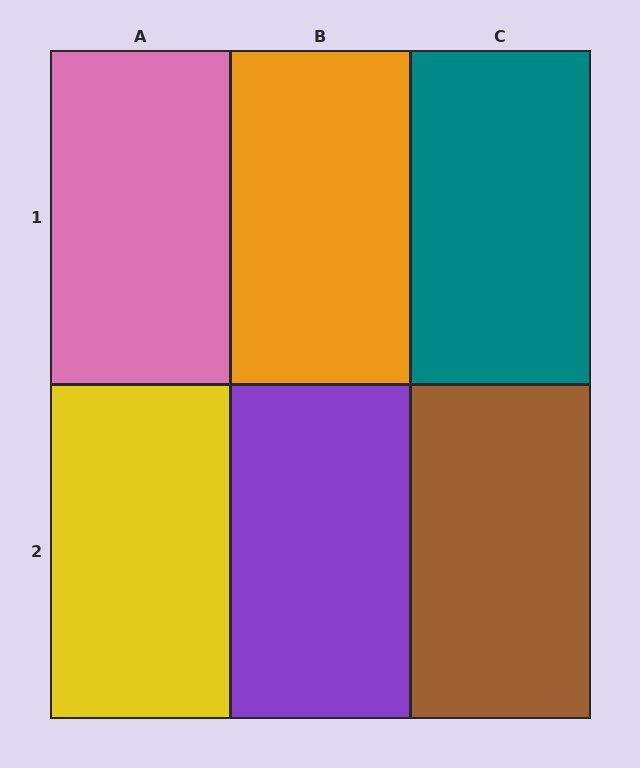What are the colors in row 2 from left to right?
Yellow, purple, brown.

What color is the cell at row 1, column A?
Pink.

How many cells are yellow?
1 cell is yellow.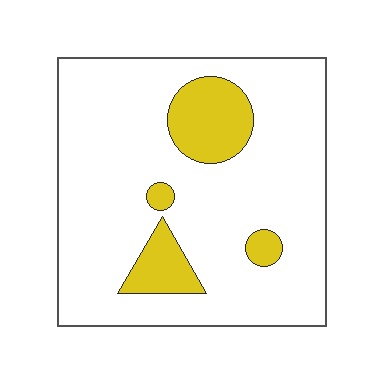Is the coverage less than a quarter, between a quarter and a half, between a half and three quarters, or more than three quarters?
Less than a quarter.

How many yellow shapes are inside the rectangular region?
4.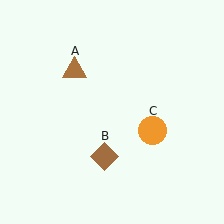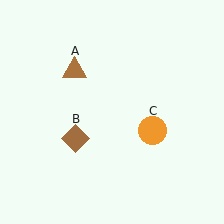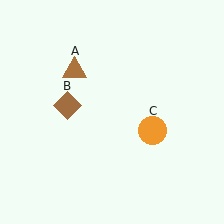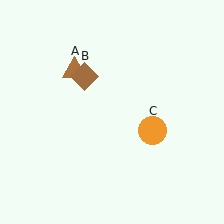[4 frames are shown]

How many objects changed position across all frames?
1 object changed position: brown diamond (object B).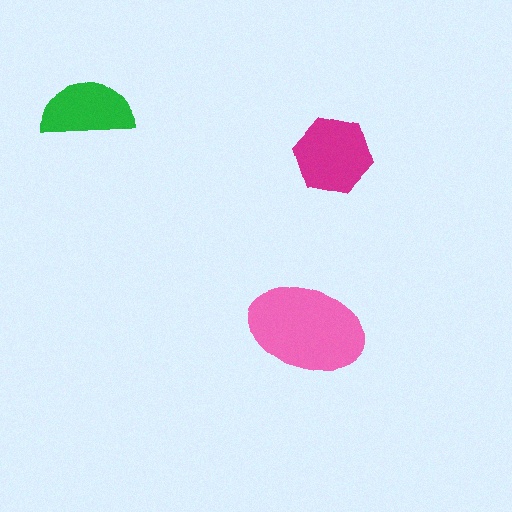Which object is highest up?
The green semicircle is topmost.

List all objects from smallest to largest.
The green semicircle, the magenta hexagon, the pink ellipse.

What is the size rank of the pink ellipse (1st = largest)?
1st.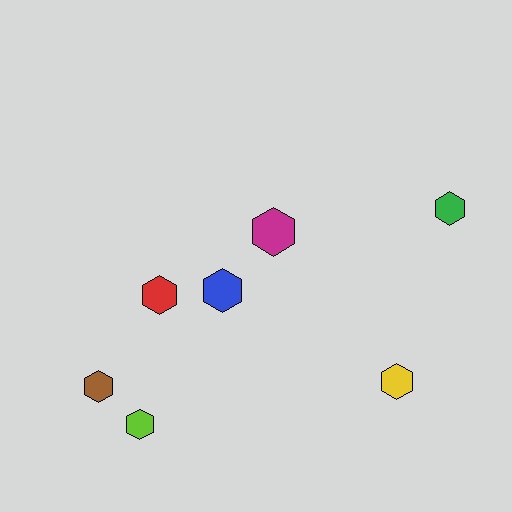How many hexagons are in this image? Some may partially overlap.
There are 7 hexagons.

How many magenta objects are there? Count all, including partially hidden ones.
There is 1 magenta object.